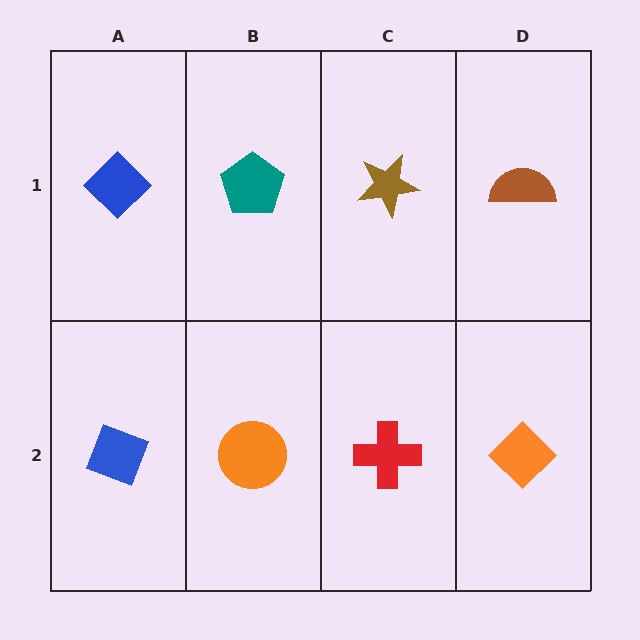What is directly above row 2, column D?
A brown semicircle.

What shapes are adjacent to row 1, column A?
A blue diamond (row 2, column A), a teal pentagon (row 1, column B).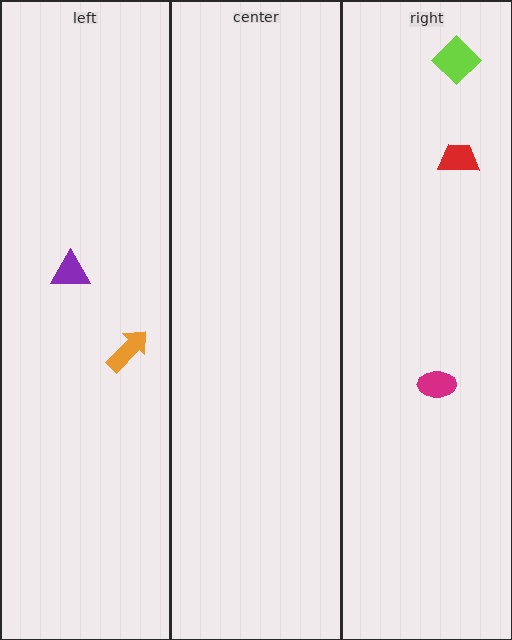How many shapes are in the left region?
2.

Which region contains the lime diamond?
The right region.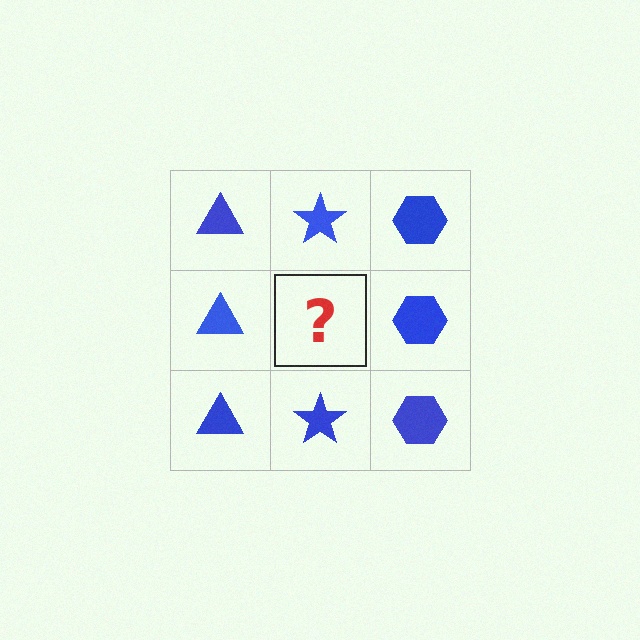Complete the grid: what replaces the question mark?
The question mark should be replaced with a blue star.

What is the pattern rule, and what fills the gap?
The rule is that each column has a consistent shape. The gap should be filled with a blue star.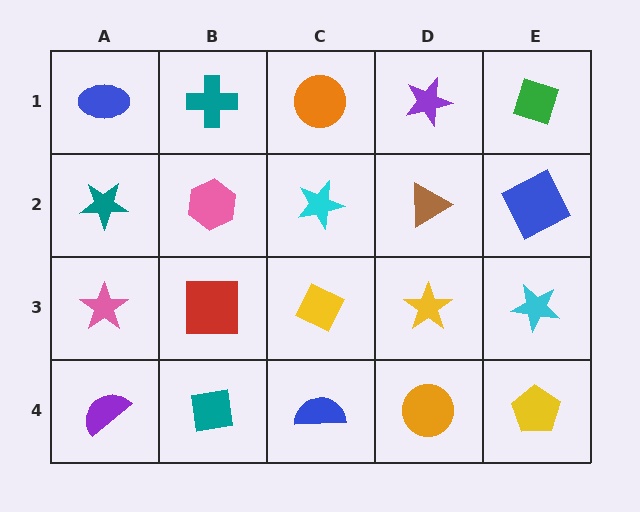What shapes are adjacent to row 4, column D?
A yellow star (row 3, column D), a blue semicircle (row 4, column C), a yellow pentagon (row 4, column E).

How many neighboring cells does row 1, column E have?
2.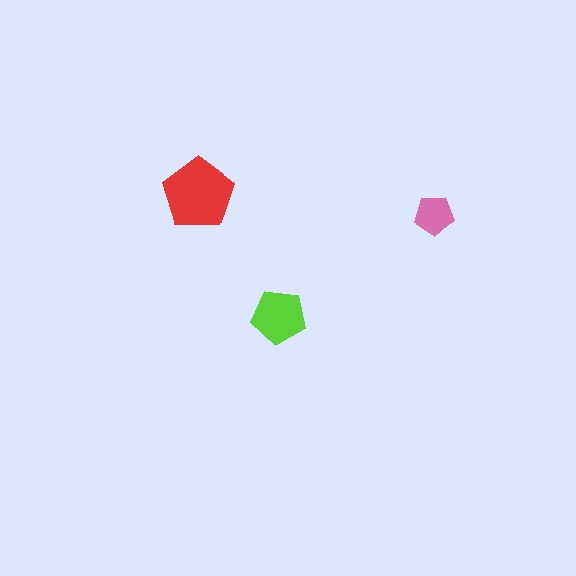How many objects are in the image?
There are 3 objects in the image.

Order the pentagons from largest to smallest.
the red one, the lime one, the pink one.